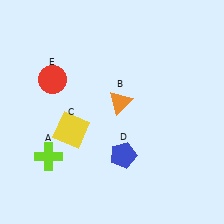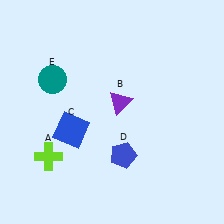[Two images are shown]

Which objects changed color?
B changed from orange to purple. C changed from yellow to blue. E changed from red to teal.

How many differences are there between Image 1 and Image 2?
There are 3 differences between the two images.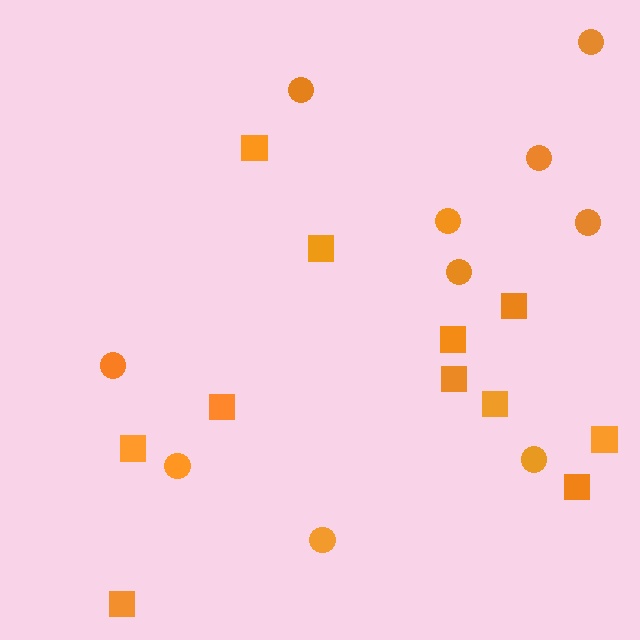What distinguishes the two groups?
There are 2 groups: one group of circles (10) and one group of squares (11).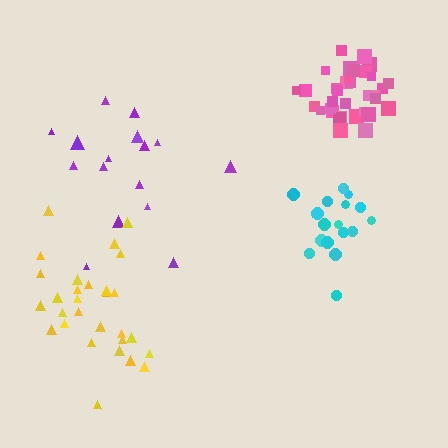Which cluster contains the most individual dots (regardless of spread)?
Pink (34).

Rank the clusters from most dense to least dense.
pink, cyan, yellow, purple.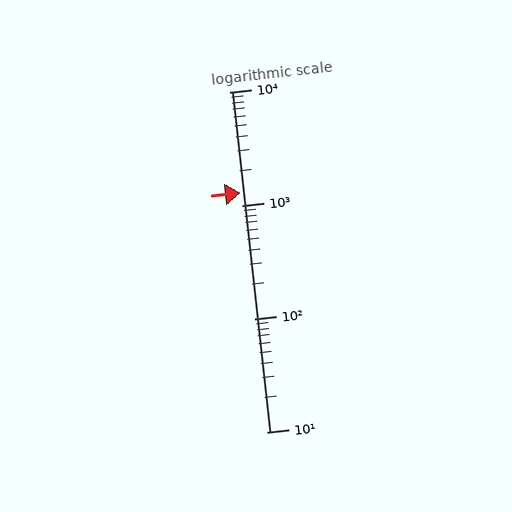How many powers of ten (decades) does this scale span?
The scale spans 3 decades, from 10 to 10000.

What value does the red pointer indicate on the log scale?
The pointer indicates approximately 1300.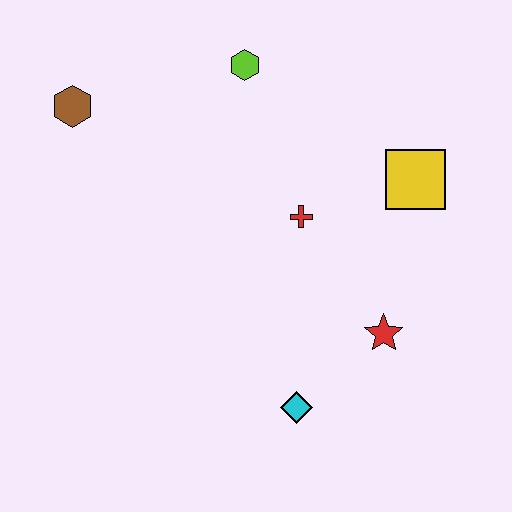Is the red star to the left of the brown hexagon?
No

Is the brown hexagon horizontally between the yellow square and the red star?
No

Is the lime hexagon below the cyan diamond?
No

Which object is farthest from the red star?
The brown hexagon is farthest from the red star.